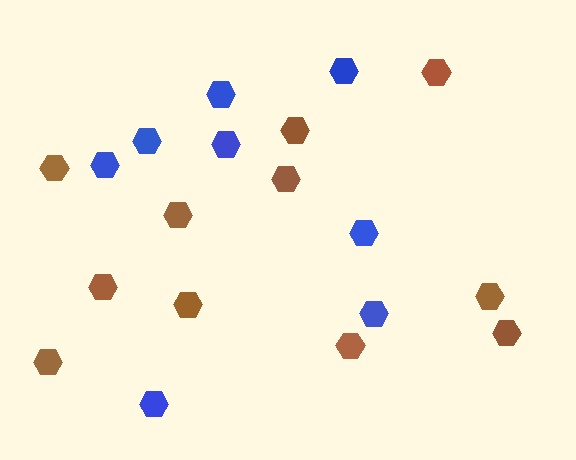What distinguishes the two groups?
There are 2 groups: one group of blue hexagons (8) and one group of brown hexagons (11).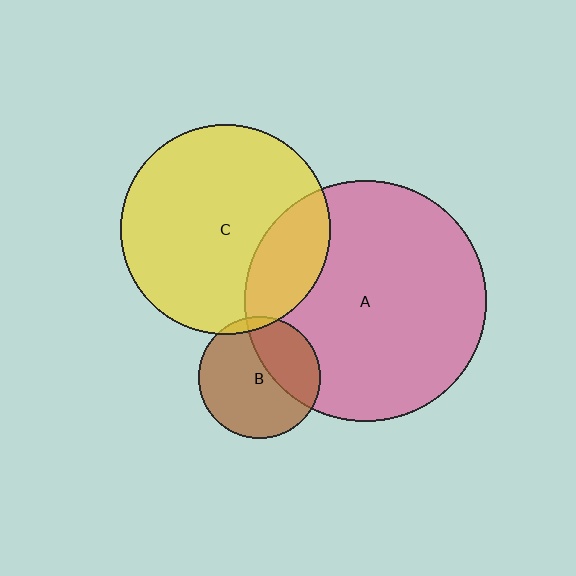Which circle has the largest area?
Circle A (pink).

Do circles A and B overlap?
Yes.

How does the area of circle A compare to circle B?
Approximately 3.9 times.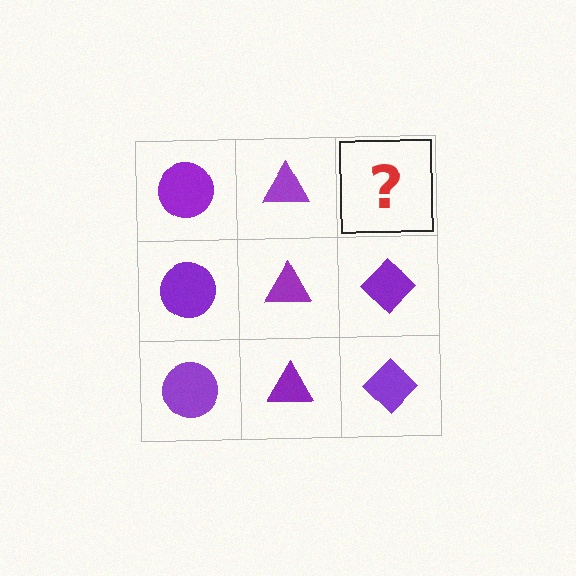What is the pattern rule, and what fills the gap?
The rule is that each column has a consistent shape. The gap should be filled with a purple diamond.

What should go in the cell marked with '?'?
The missing cell should contain a purple diamond.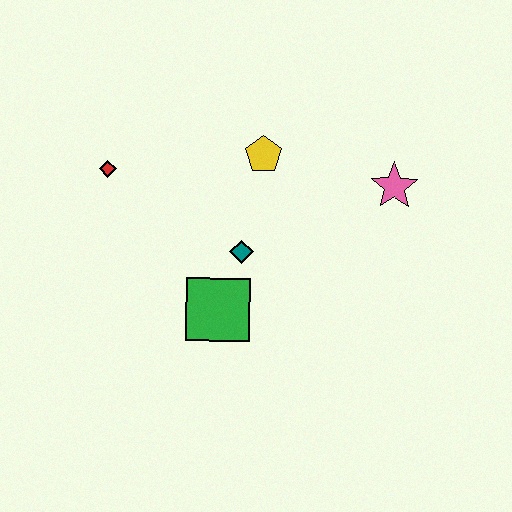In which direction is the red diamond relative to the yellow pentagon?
The red diamond is to the left of the yellow pentagon.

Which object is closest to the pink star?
The yellow pentagon is closest to the pink star.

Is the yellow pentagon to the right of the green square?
Yes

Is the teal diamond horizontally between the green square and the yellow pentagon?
Yes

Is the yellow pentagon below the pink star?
No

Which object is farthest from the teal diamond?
The pink star is farthest from the teal diamond.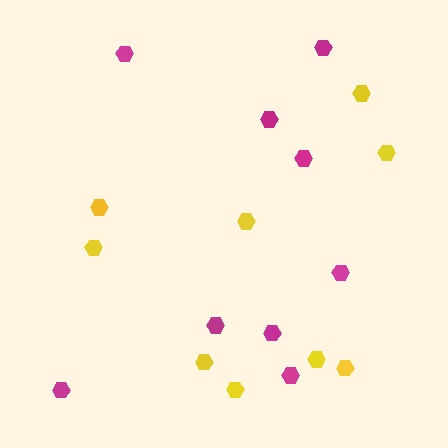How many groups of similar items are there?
There are 2 groups: one group of yellow hexagons (9) and one group of magenta hexagons (9).